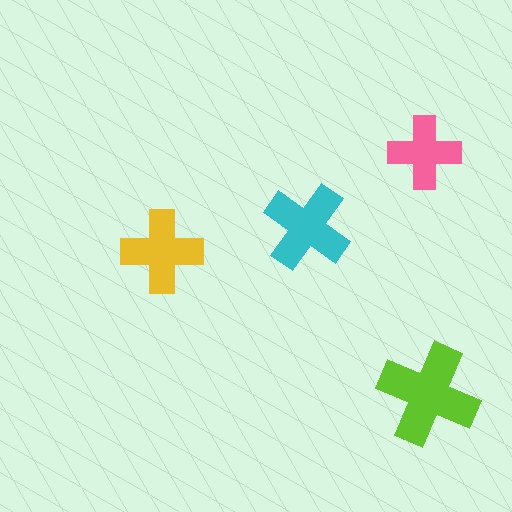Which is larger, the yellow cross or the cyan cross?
The cyan one.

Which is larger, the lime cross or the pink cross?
The lime one.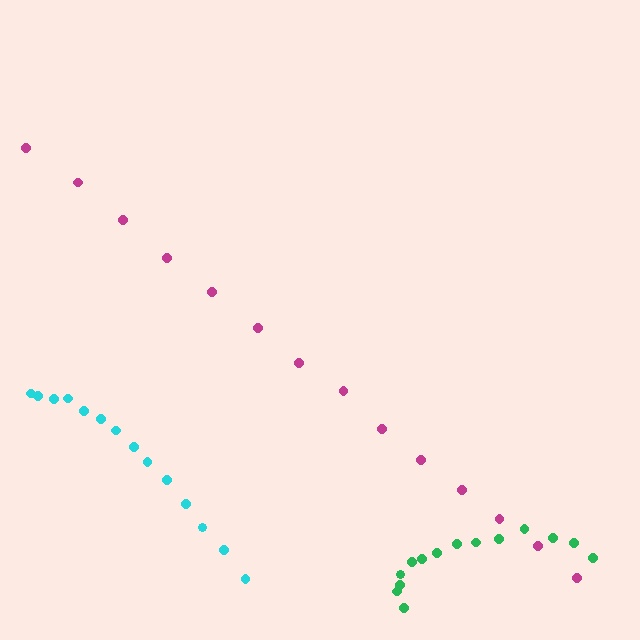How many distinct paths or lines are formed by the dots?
There are 3 distinct paths.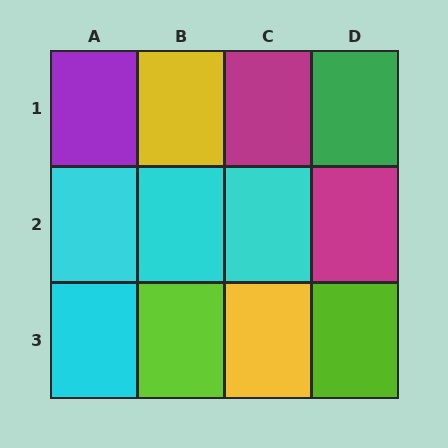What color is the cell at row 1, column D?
Green.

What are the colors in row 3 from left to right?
Cyan, lime, yellow, lime.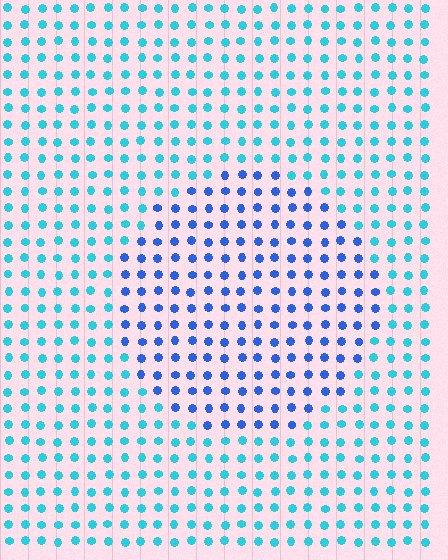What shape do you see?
I see a circle.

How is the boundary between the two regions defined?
The boundary is defined purely by a slight shift in hue (about 37 degrees). Spacing, size, and orientation are identical on both sides.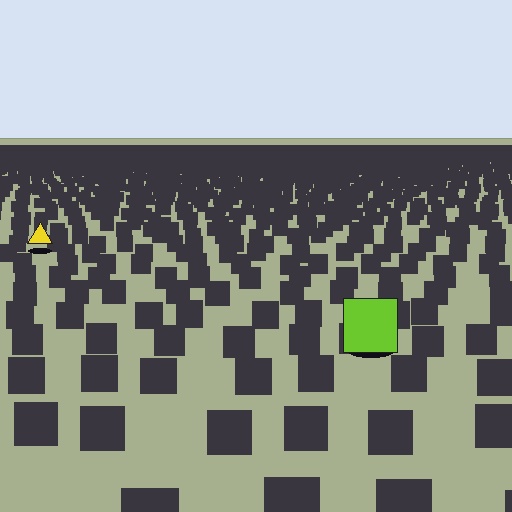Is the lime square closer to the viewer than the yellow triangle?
Yes. The lime square is closer — you can tell from the texture gradient: the ground texture is coarser near it.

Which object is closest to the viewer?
The lime square is closest. The texture marks near it are larger and more spread out.